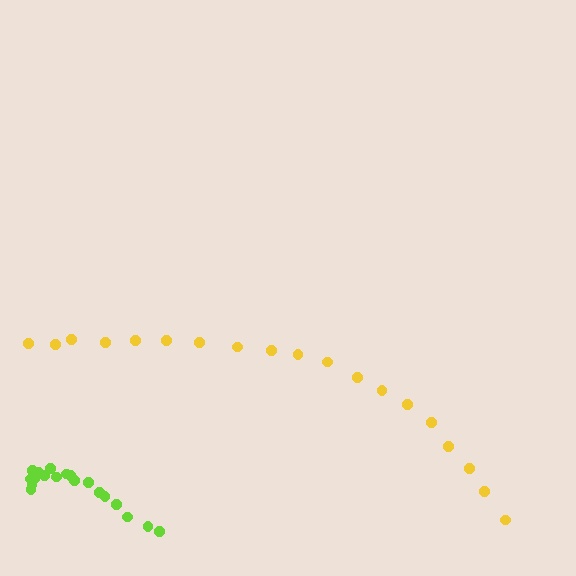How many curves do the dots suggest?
There are 2 distinct paths.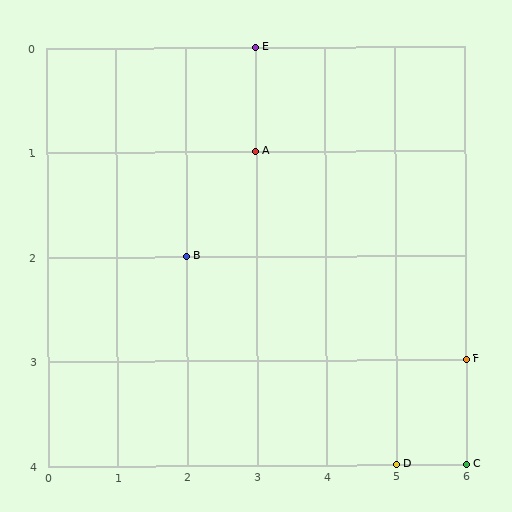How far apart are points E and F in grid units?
Points E and F are 3 columns and 3 rows apart (about 4.2 grid units diagonally).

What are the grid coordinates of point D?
Point D is at grid coordinates (5, 4).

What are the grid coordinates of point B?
Point B is at grid coordinates (2, 2).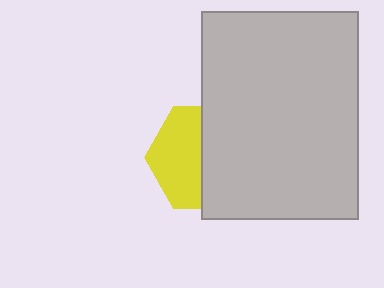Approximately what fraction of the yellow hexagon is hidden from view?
Roughly 52% of the yellow hexagon is hidden behind the light gray rectangle.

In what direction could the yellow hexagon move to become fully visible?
The yellow hexagon could move left. That would shift it out from behind the light gray rectangle entirely.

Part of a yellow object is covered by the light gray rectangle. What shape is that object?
It is a hexagon.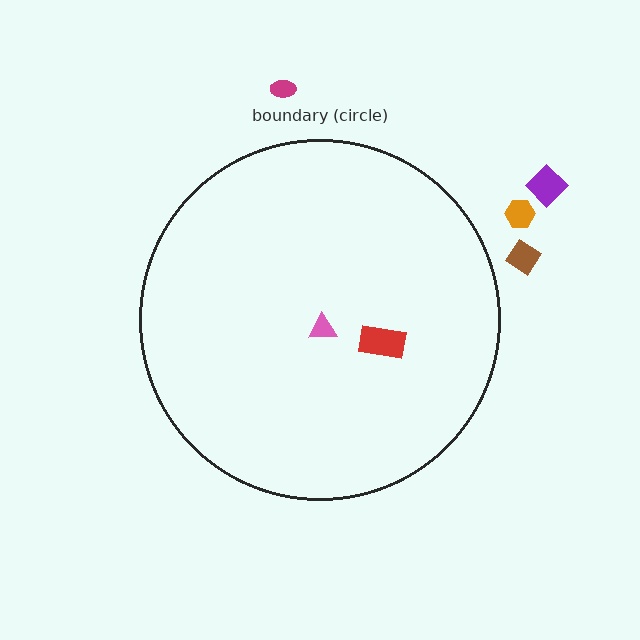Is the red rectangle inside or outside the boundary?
Inside.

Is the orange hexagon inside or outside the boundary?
Outside.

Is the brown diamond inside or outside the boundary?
Outside.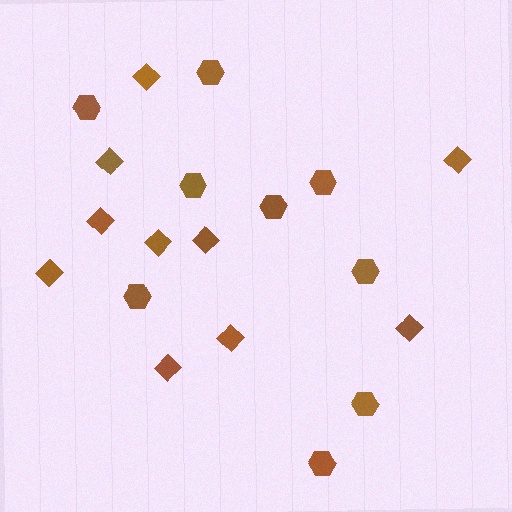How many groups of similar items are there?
There are 2 groups: one group of hexagons (9) and one group of diamonds (10).